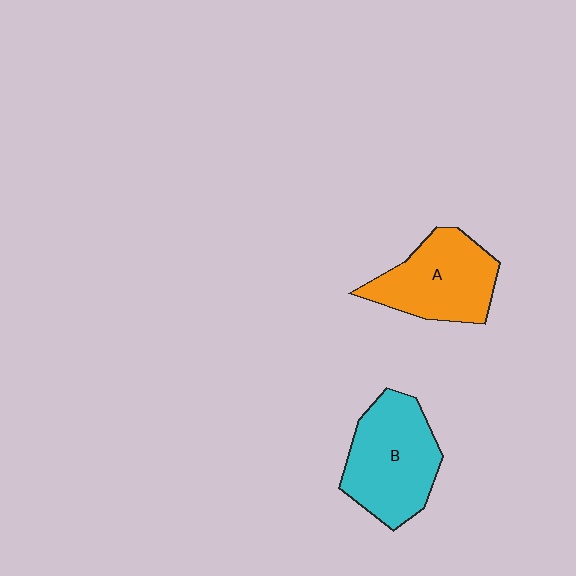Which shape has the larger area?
Shape B (cyan).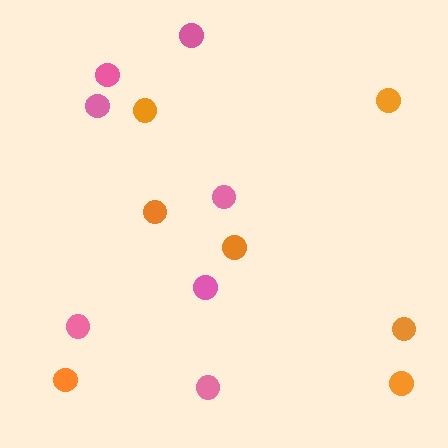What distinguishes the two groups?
There are 2 groups: one group of orange circles (7) and one group of pink circles (7).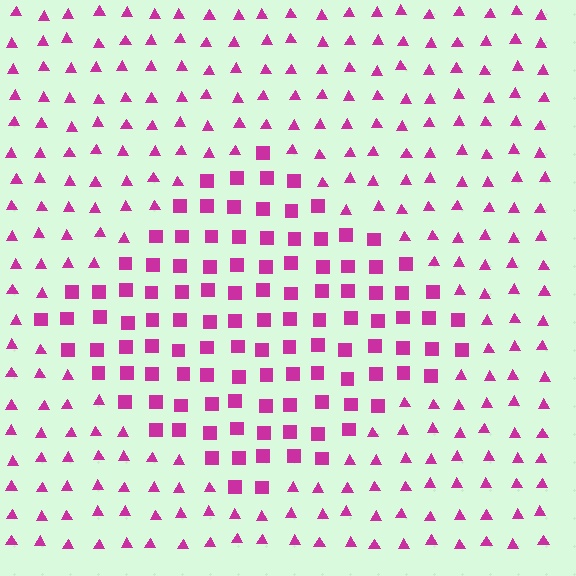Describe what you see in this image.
The image is filled with small magenta elements arranged in a uniform grid. A diamond-shaped region contains squares, while the surrounding area contains triangles. The boundary is defined purely by the change in element shape.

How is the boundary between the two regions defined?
The boundary is defined by a change in element shape: squares inside vs. triangles outside. All elements share the same color and spacing.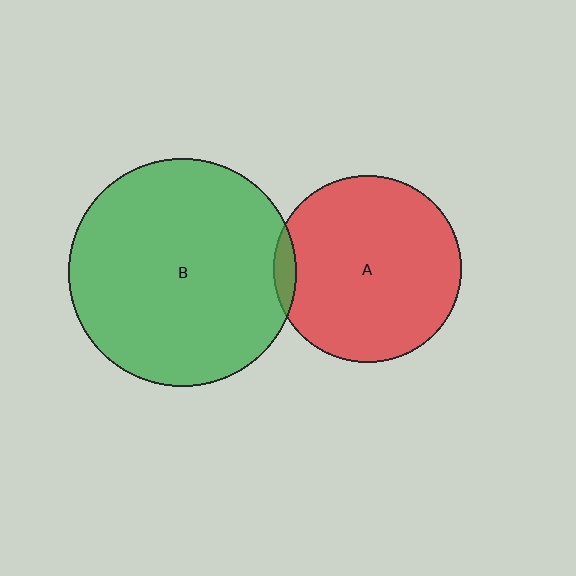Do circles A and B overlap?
Yes.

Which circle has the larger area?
Circle B (green).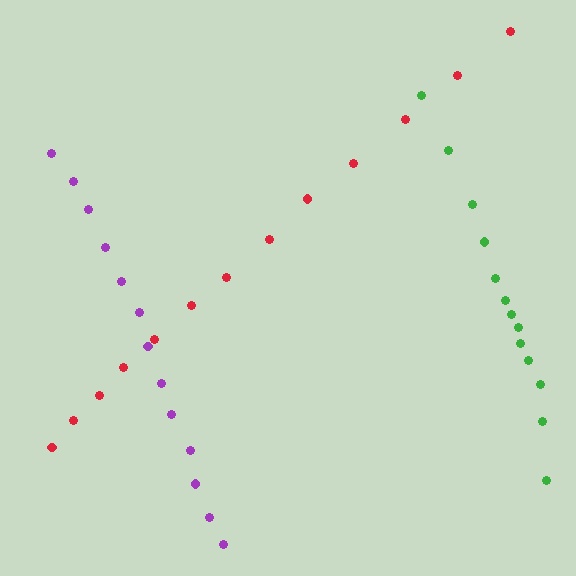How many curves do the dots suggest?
There are 3 distinct paths.